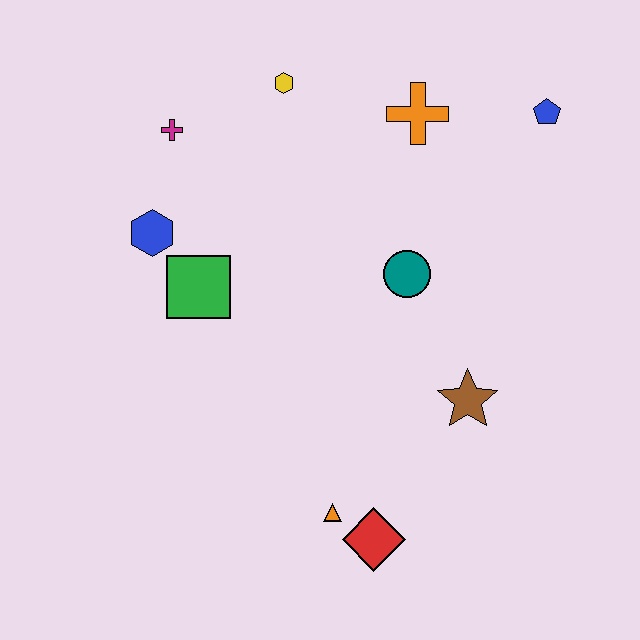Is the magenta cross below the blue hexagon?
No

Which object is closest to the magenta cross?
The blue hexagon is closest to the magenta cross.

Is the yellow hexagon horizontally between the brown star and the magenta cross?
Yes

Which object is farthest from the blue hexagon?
The blue pentagon is farthest from the blue hexagon.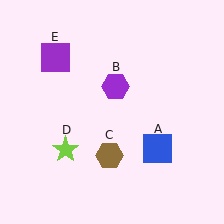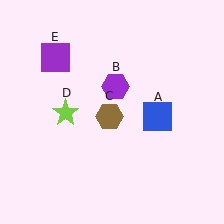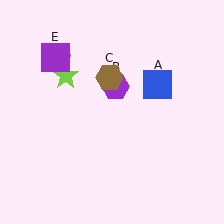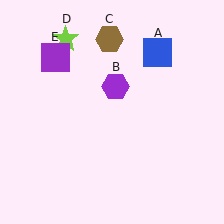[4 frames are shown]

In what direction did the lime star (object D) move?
The lime star (object D) moved up.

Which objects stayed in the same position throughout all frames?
Purple hexagon (object B) and purple square (object E) remained stationary.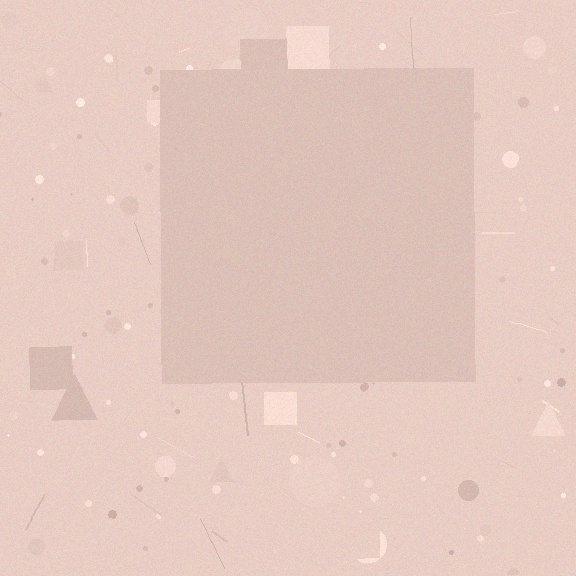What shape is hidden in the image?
A square is hidden in the image.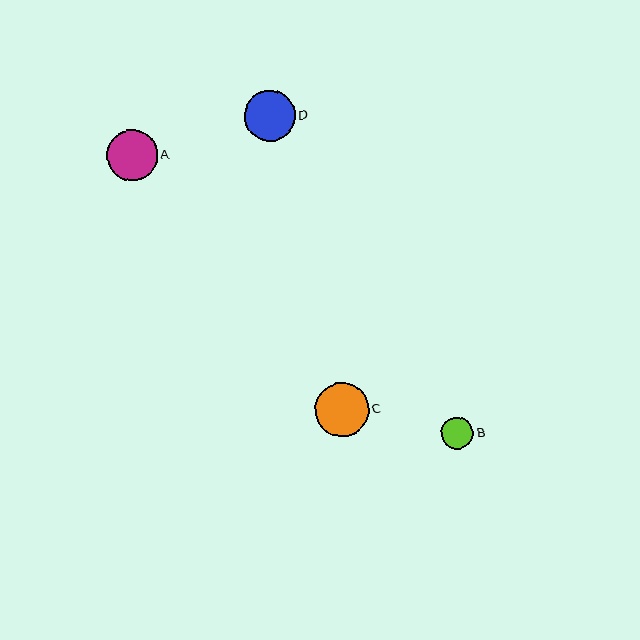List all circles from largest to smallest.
From largest to smallest: C, A, D, B.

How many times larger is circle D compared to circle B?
Circle D is approximately 1.6 times the size of circle B.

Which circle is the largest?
Circle C is the largest with a size of approximately 54 pixels.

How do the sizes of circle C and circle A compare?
Circle C and circle A are approximately the same size.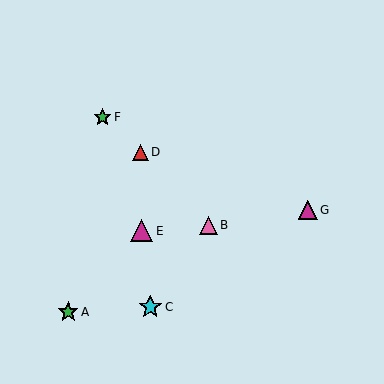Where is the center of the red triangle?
The center of the red triangle is at (140, 152).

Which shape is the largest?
The cyan star (labeled C) is the largest.